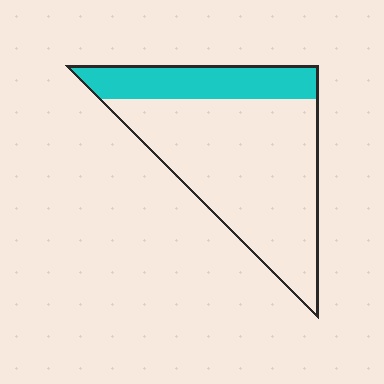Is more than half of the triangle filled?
No.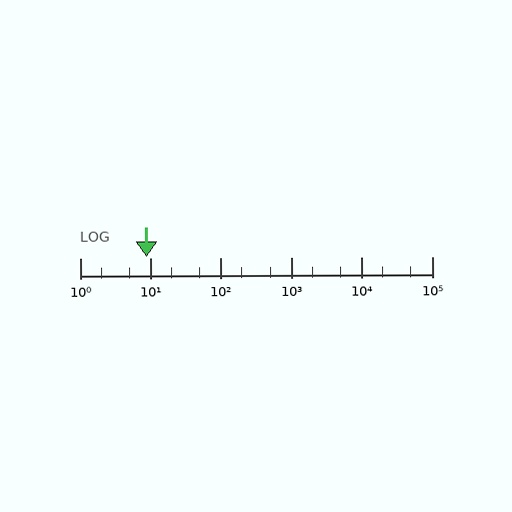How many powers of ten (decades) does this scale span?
The scale spans 5 decades, from 1 to 100000.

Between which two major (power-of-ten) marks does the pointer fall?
The pointer is between 1 and 10.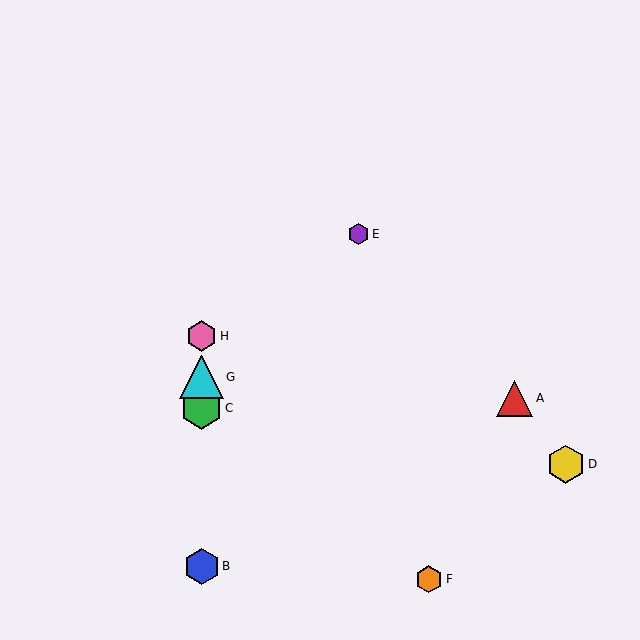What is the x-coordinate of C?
Object C is at x≈202.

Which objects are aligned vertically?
Objects B, C, G, H are aligned vertically.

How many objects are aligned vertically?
4 objects (B, C, G, H) are aligned vertically.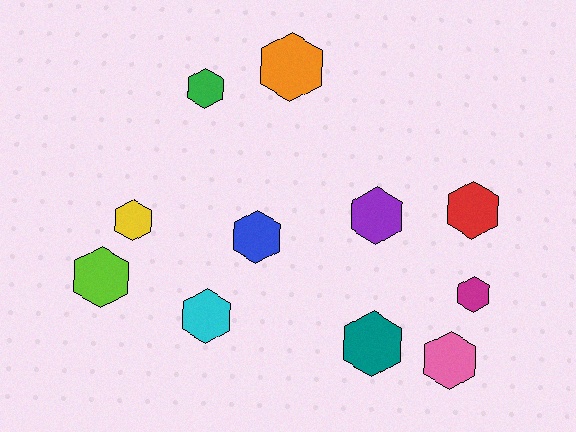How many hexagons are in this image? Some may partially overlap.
There are 11 hexagons.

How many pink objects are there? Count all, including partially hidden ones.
There is 1 pink object.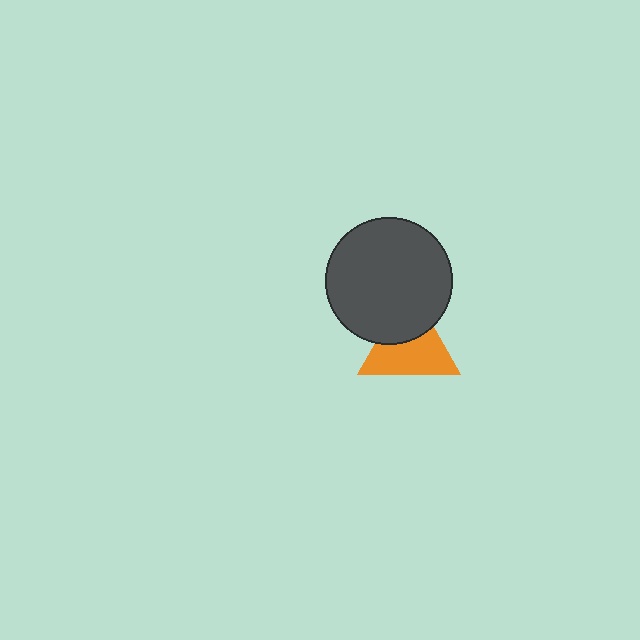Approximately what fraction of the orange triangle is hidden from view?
Roughly 37% of the orange triangle is hidden behind the dark gray circle.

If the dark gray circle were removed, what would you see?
You would see the complete orange triangle.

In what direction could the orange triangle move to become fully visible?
The orange triangle could move down. That would shift it out from behind the dark gray circle entirely.